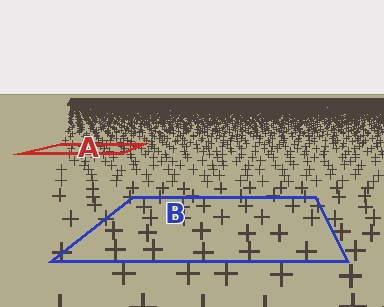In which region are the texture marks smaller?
The texture marks are smaller in region A, because it is farther away.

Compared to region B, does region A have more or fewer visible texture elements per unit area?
Region A has more texture elements per unit area — they are packed more densely because it is farther away.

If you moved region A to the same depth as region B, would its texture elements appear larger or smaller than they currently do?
They would appear larger. At a closer depth, the same texture elements are projected at a bigger on-screen size.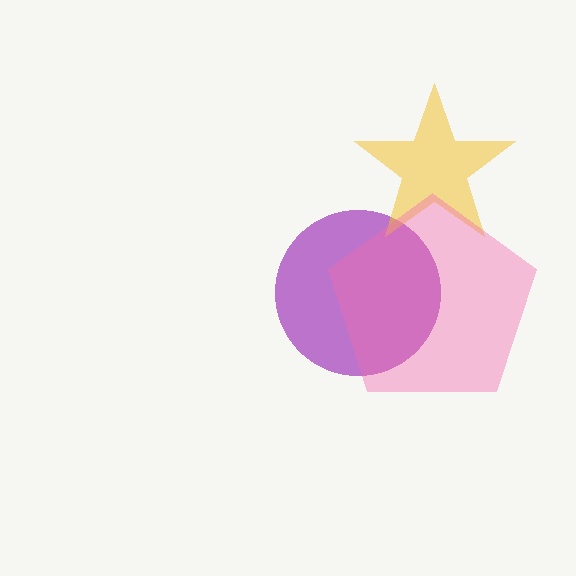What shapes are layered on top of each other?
The layered shapes are: a purple circle, a yellow star, a pink pentagon.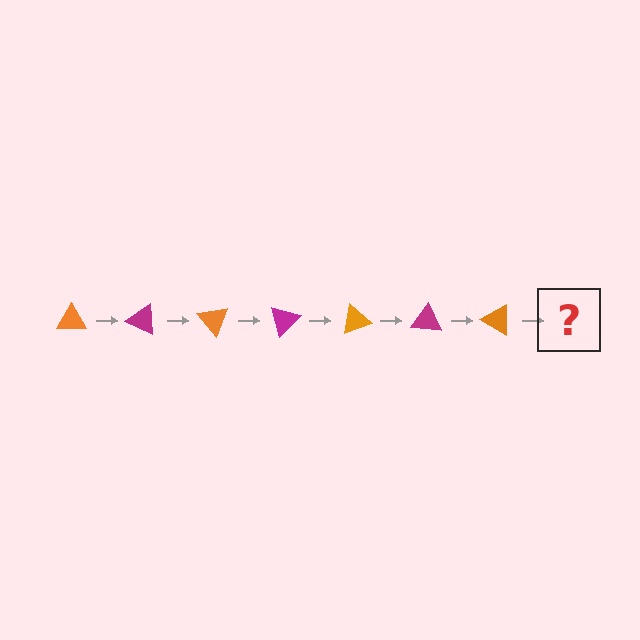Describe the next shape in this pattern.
It should be a magenta triangle, rotated 175 degrees from the start.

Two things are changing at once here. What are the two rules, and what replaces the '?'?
The two rules are that it rotates 25 degrees each step and the color cycles through orange and magenta. The '?' should be a magenta triangle, rotated 175 degrees from the start.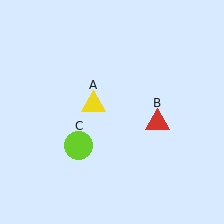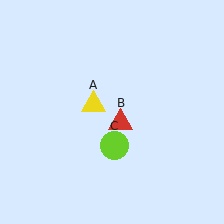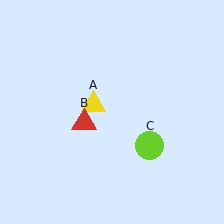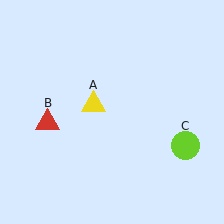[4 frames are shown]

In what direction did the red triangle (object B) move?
The red triangle (object B) moved left.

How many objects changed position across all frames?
2 objects changed position: red triangle (object B), lime circle (object C).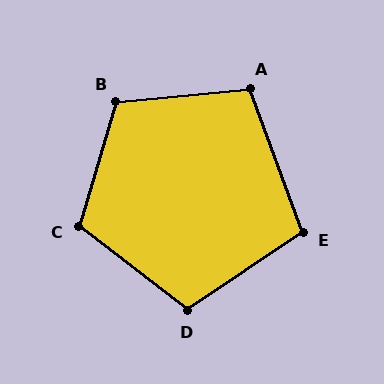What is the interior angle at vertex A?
Approximately 105 degrees (obtuse).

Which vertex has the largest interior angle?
B, at approximately 112 degrees.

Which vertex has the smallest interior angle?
E, at approximately 104 degrees.